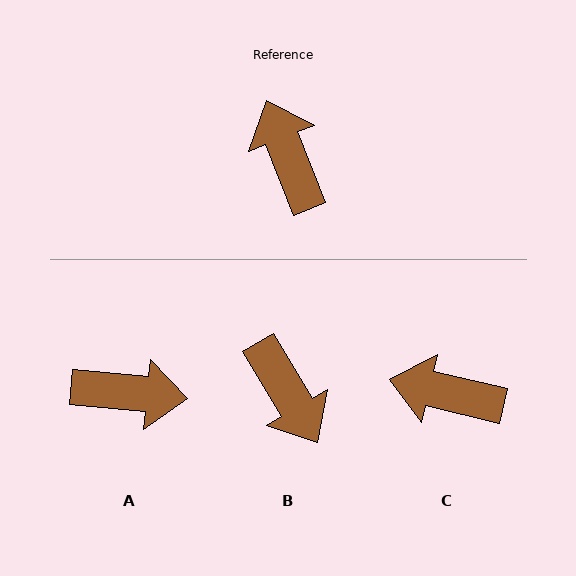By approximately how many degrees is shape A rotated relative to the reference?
Approximately 117 degrees clockwise.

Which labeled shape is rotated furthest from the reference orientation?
B, about 171 degrees away.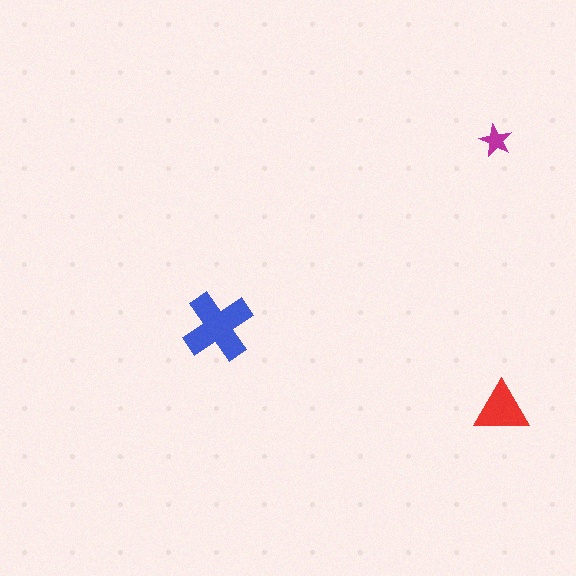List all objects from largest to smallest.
The blue cross, the red triangle, the magenta star.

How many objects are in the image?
There are 3 objects in the image.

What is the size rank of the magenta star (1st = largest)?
3rd.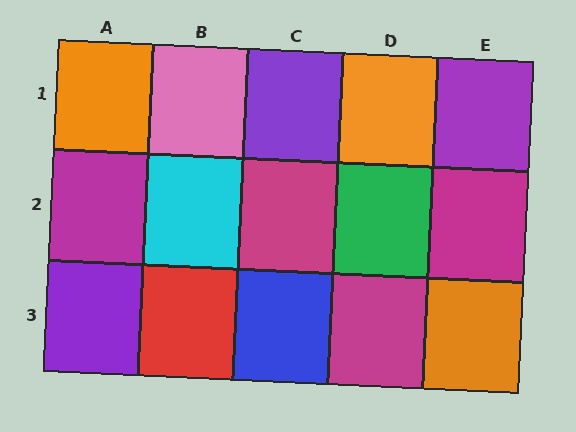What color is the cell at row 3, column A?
Purple.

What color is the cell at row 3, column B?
Red.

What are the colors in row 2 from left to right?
Magenta, cyan, magenta, green, magenta.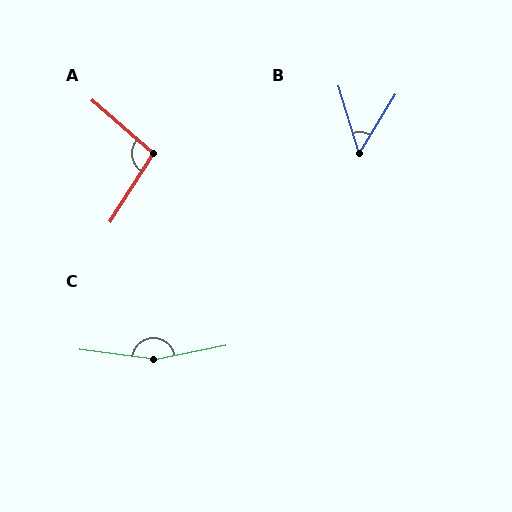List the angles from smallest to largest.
B (49°), A (98°), C (161°).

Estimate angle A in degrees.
Approximately 98 degrees.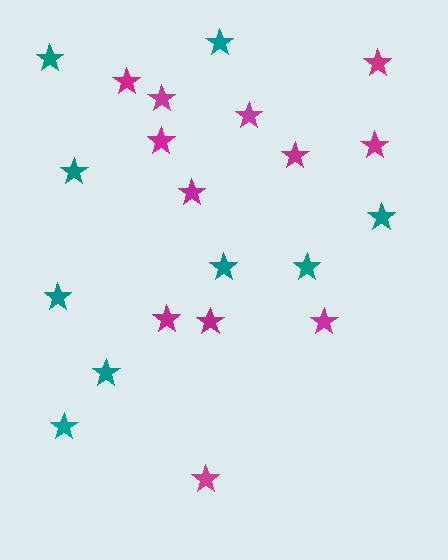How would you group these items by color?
There are 2 groups: one group of teal stars (9) and one group of magenta stars (12).